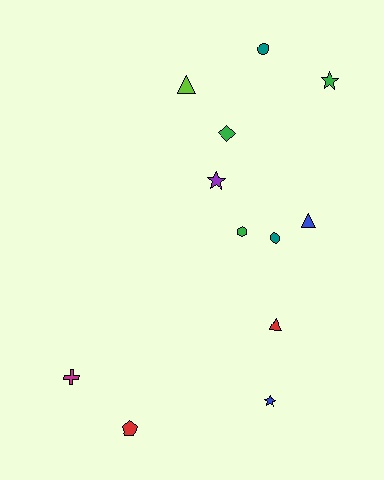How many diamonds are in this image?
There is 1 diamond.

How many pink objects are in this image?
There are no pink objects.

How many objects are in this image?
There are 12 objects.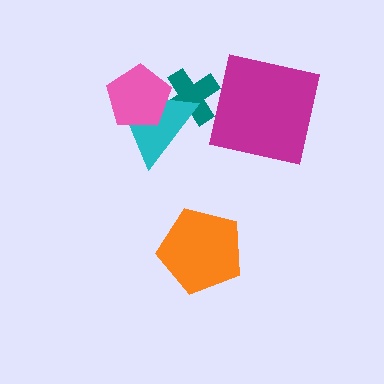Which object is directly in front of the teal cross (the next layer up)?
The cyan triangle is directly in front of the teal cross.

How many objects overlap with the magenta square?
0 objects overlap with the magenta square.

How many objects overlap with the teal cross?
2 objects overlap with the teal cross.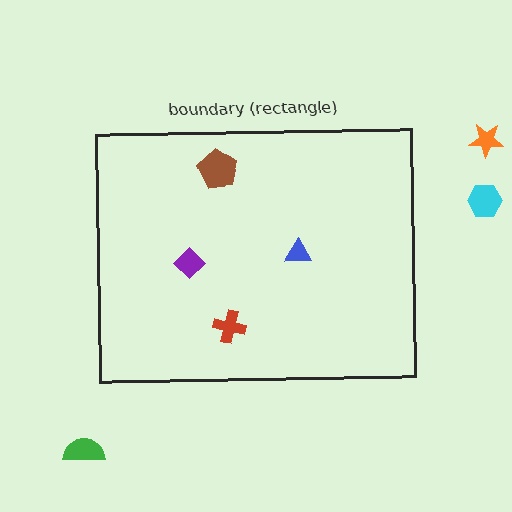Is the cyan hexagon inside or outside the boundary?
Outside.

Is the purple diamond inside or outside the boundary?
Inside.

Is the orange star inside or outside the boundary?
Outside.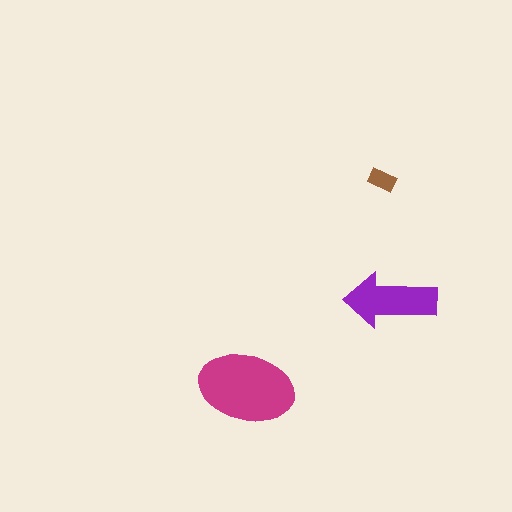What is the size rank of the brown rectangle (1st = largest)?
3rd.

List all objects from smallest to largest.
The brown rectangle, the purple arrow, the magenta ellipse.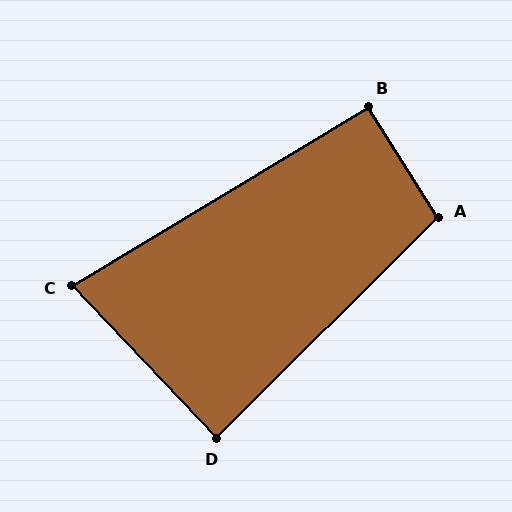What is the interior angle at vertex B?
Approximately 91 degrees (approximately right).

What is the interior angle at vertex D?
Approximately 89 degrees (approximately right).